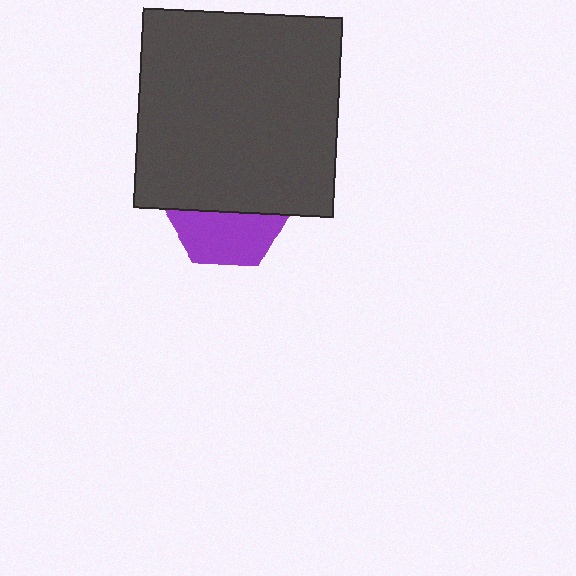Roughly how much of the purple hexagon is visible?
A small part of it is visible (roughly 45%).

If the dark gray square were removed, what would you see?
You would see the complete purple hexagon.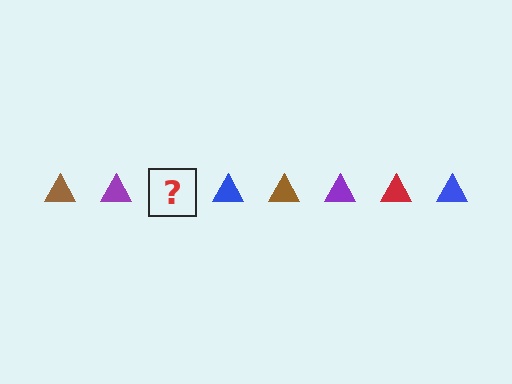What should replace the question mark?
The question mark should be replaced with a red triangle.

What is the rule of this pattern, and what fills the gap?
The rule is that the pattern cycles through brown, purple, red, blue triangles. The gap should be filled with a red triangle.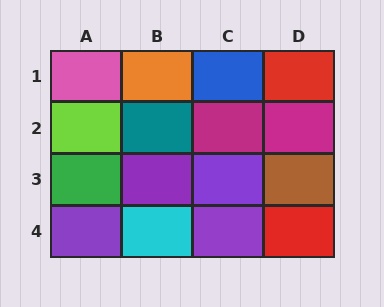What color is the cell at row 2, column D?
Magenta.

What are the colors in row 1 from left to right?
Pink, orange, blue, red.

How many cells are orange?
1 cell is orange.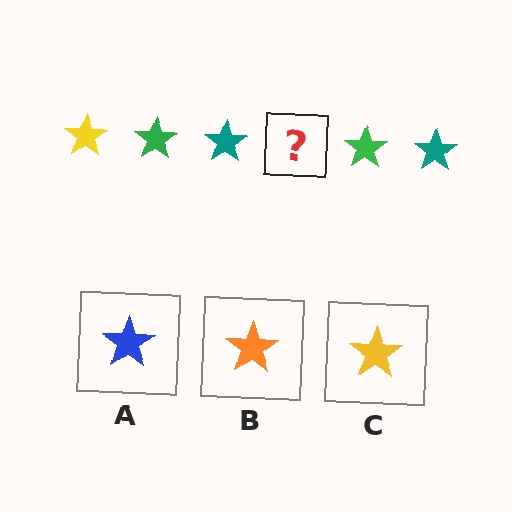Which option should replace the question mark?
Option C.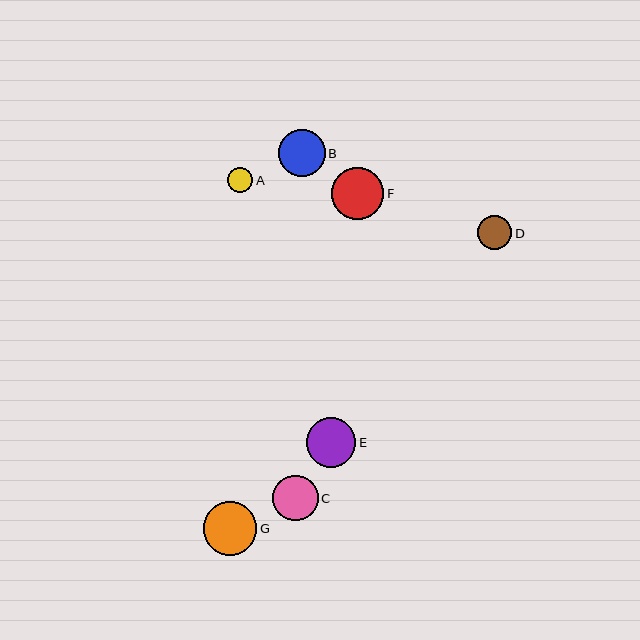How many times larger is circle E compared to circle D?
Circle E is approximately 1.4 times the size of circle D.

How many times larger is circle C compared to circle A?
Circle C is approximately 1.8 times the size of circle A.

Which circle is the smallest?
Circle A is the smallest with a size of approximately 25 pixels.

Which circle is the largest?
Circle G is the largest with a size of approximately 54 pixels.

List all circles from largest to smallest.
From largest to smallest: G, F, E, B, C, D, A.